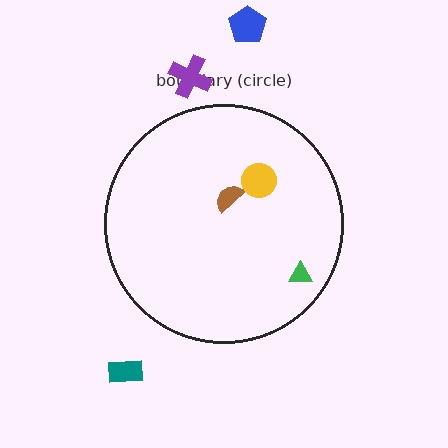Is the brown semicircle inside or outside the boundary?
Inside.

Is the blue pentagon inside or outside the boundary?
Outside.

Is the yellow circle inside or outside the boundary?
Inside.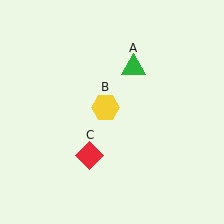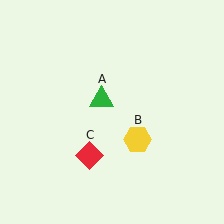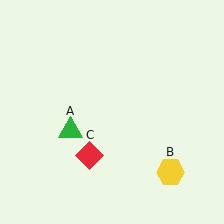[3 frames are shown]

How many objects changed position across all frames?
2 objects changed position: green triangle (object A), yellow hexagon (object B).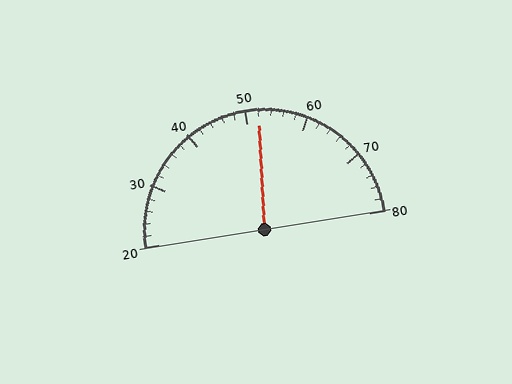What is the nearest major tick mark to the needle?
The nearest major tick mark is 50.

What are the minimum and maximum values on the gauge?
The gauge ranges from 20 to 80.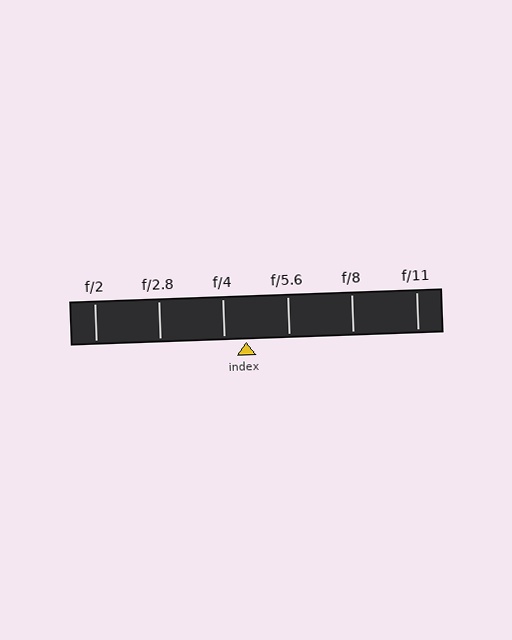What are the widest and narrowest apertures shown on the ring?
The widest aperture shown is f/2 and the narrowest is f/11.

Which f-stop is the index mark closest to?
The index mark is closest to f/4.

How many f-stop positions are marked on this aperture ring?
There are 6 f-stop positions marked.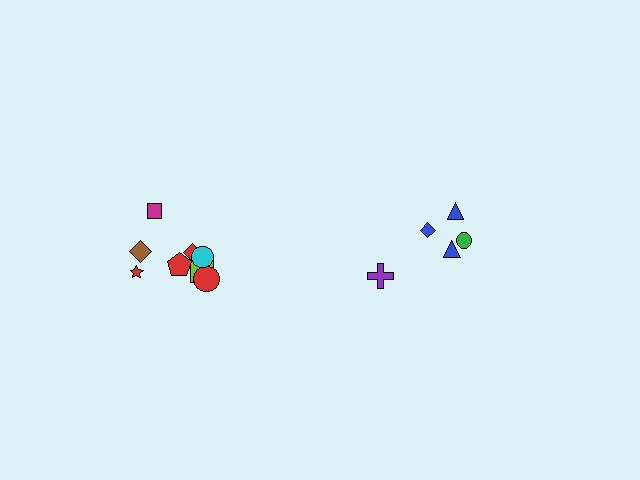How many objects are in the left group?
There are 8 objects.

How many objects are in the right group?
There are 5 objects.